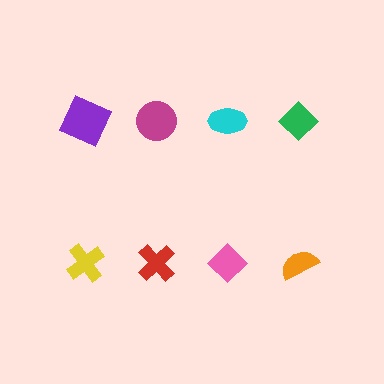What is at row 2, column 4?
An orange semicircle.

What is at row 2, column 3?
A pink diamond.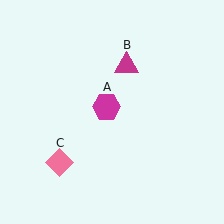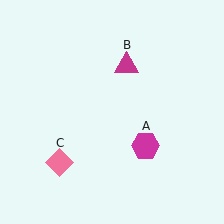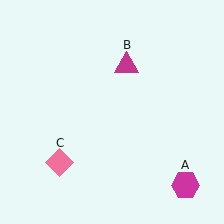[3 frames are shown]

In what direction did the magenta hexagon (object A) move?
The magenta hexagon (object A) moved down and to the right.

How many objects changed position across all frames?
1 object changed position: magenta hexagon (object A).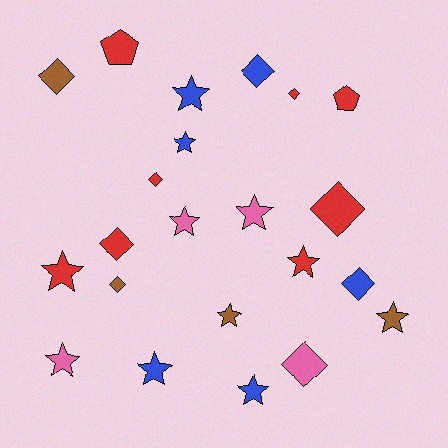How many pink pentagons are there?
There are no pink pentagons.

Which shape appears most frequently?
Star, with 11 objects.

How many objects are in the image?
There are 22 objects.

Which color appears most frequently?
Red, with 8 objects.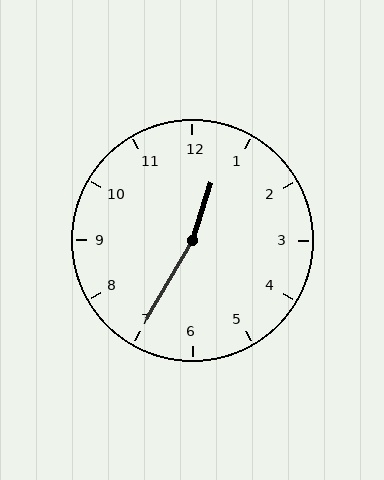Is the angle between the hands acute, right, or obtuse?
It is obtuse.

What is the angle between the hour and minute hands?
Approximately 168 degrees.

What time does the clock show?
12:35.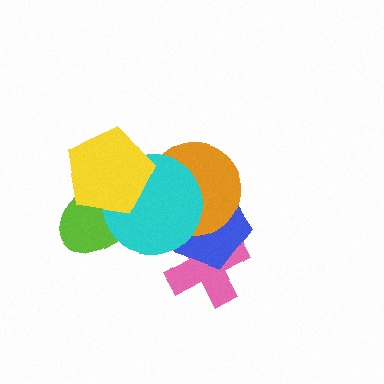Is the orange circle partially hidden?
Yes, it is partially covered by another shape.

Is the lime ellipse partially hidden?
Yes, it is partially covered by another shape.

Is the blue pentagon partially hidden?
Yes, it is partially covered by another shape.